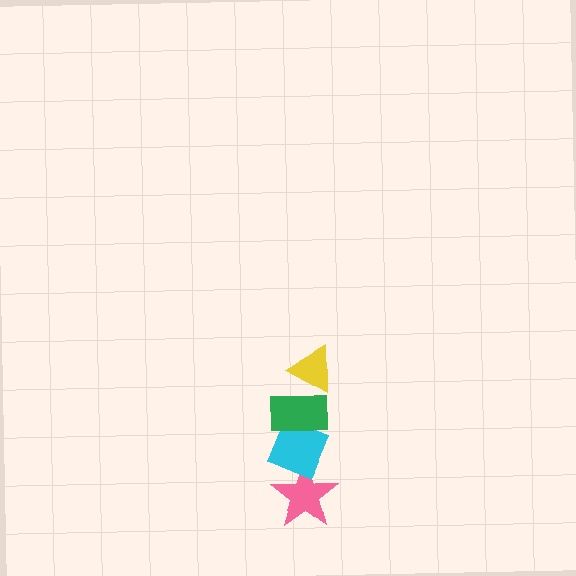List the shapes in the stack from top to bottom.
From top to bottom: the yellow triangle, the green rectangle, the cyan diamond, the pink star.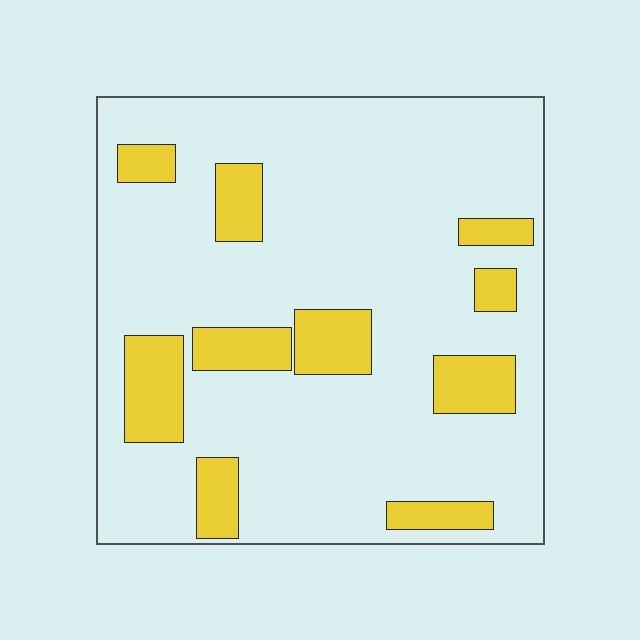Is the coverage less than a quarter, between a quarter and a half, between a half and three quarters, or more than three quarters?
Less than a quarter.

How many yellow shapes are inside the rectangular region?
10.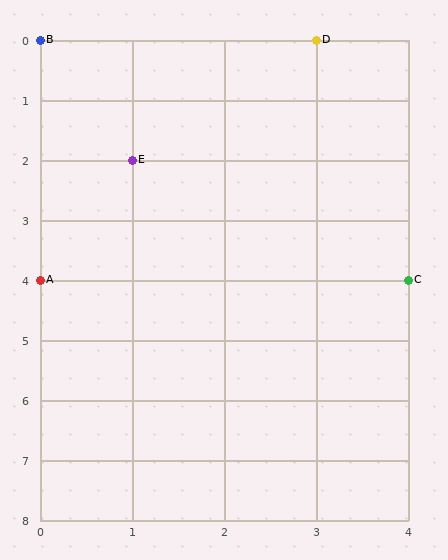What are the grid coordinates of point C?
Point C is at grid coordinates (4, 4).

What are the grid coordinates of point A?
Point A is at grid coordinates (0, 4).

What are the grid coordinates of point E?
Point E is at grid coordinates (1, 2).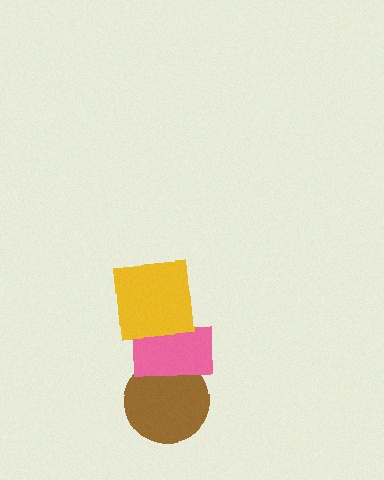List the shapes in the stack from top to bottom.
From top to bottom: the yellow square, the pink rectangle, the brown circle.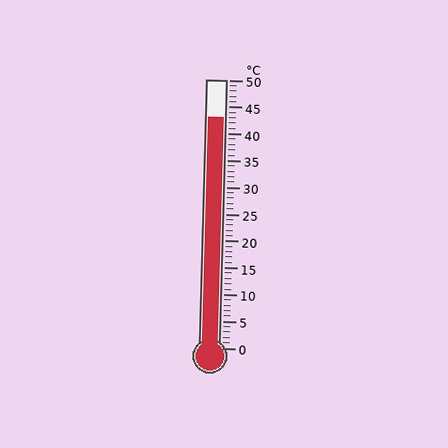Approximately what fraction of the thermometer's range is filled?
The thermometer is filled to approximately 85% of its range.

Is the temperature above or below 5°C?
The temperature is above 5°C.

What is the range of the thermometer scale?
The thermometer scale ranges from 0°C to 50°C.